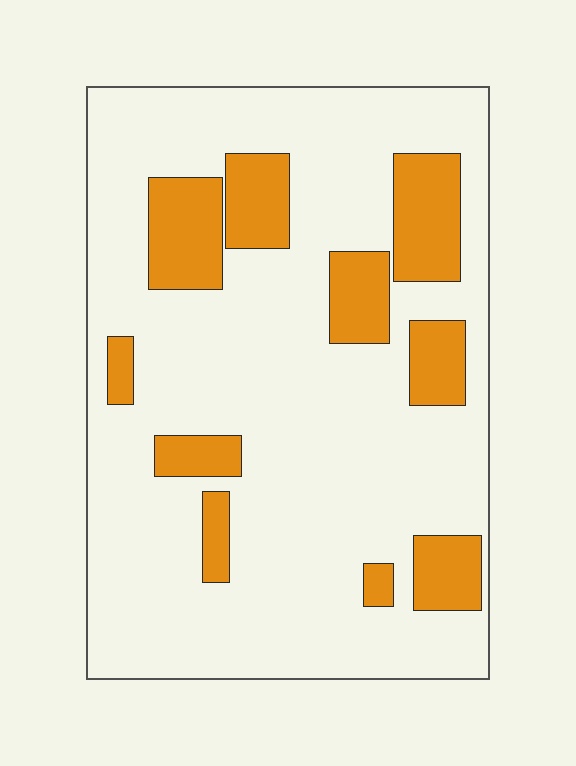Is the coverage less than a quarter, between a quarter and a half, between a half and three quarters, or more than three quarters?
Less than a quarter.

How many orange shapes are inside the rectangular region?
10.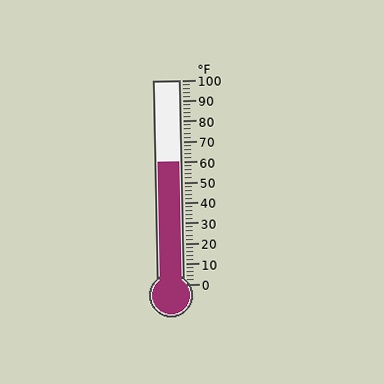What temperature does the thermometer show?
The thermometer shows approximately 60°F.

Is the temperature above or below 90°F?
The temperature is below 90°F.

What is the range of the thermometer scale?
The thermometer scale ranges from 0°F to 100°F.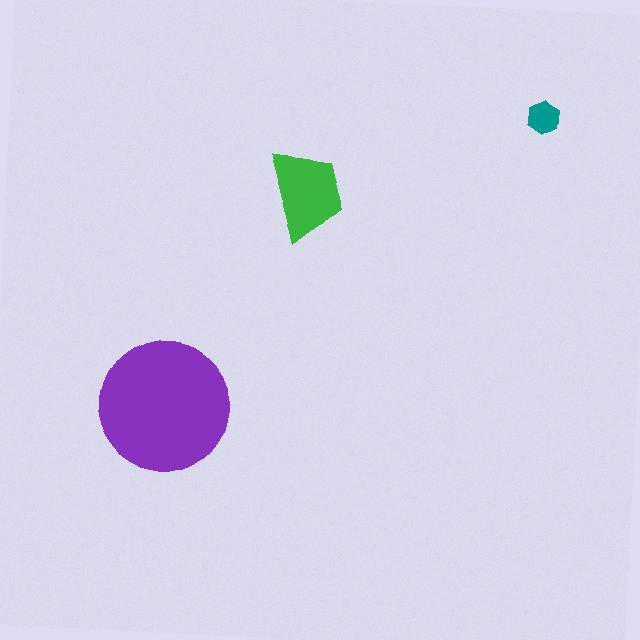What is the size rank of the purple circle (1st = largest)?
1st.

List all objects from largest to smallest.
The purple circle, the green trapezoid, the teal hexagon.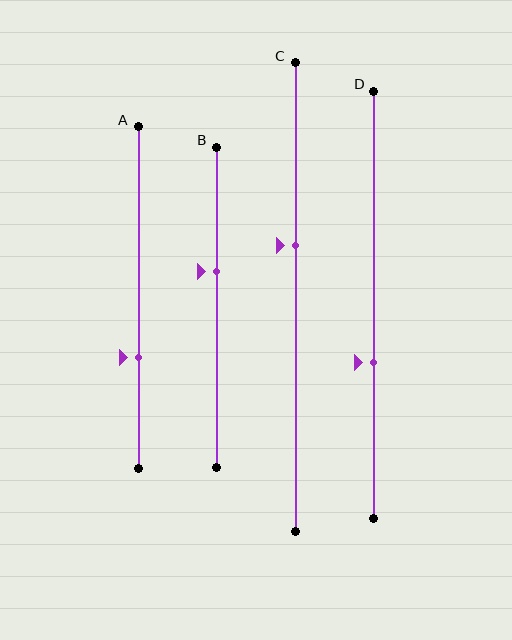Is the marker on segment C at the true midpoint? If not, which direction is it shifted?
No, the marker on segment C is shifted upward by about 11% of the segment length.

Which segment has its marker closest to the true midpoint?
Segment C has its marker closest to the true midpoint.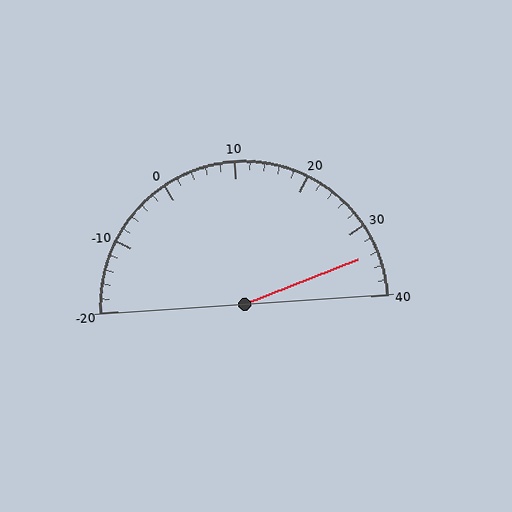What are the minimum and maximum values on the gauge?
The gauge ranges from -20 to 40.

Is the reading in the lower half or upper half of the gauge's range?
The reading is in the upper half of the range (-20 to 40).